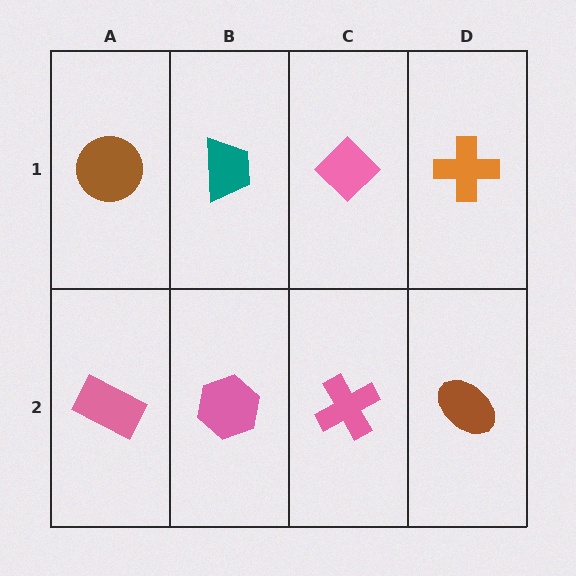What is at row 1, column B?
A teal trapezoid.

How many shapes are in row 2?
4 shapes.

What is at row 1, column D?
An orange cross.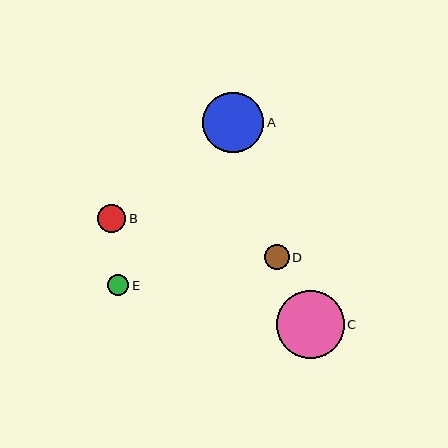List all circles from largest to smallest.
From largest to smallest: C, A, B, D, E.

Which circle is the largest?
Circle C is the largest with a size of approximately 68 pixels.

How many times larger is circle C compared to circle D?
Circle C is approximately 2.7 times the size of circle D.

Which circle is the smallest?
Circle E is the smallest with a size of approximately 21 pixels.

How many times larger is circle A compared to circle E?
Circle A is approximately 2.9 times the size of circle E.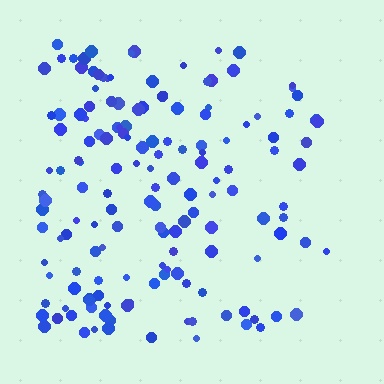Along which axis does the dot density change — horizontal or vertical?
Horizontal.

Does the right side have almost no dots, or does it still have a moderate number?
Still a moderate number, just noticeably fewer than the left.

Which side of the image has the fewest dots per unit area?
The right.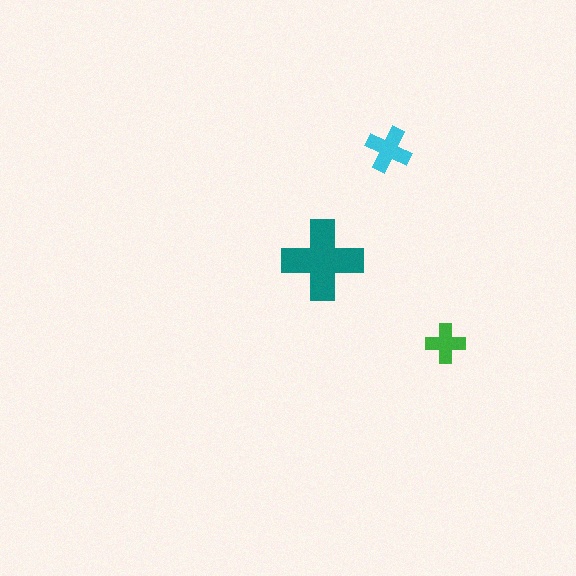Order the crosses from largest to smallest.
the teal one, the cyan one, the green one.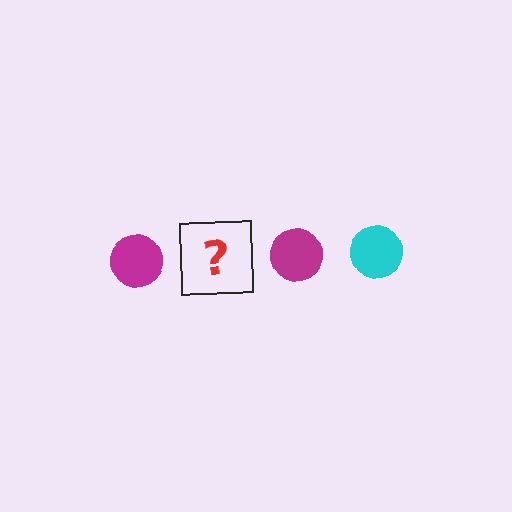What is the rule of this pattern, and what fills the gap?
The rule is that the pattern cycles through magenta, cyan circles. The gap should be filled with a cyan circle.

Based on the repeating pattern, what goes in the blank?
The blank should be a cyan circle.